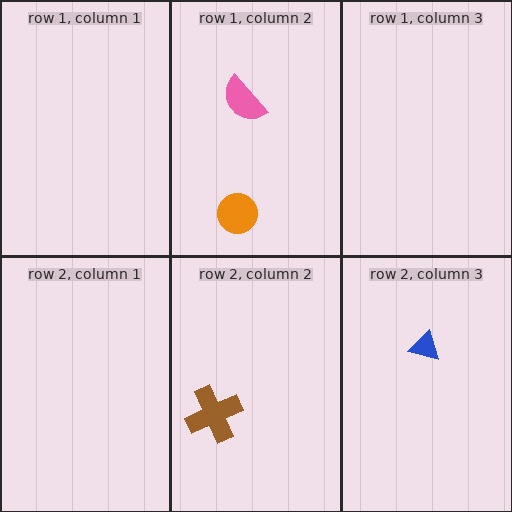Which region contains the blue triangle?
The row 2, column 3 region.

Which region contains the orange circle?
The row 1, column 2 region.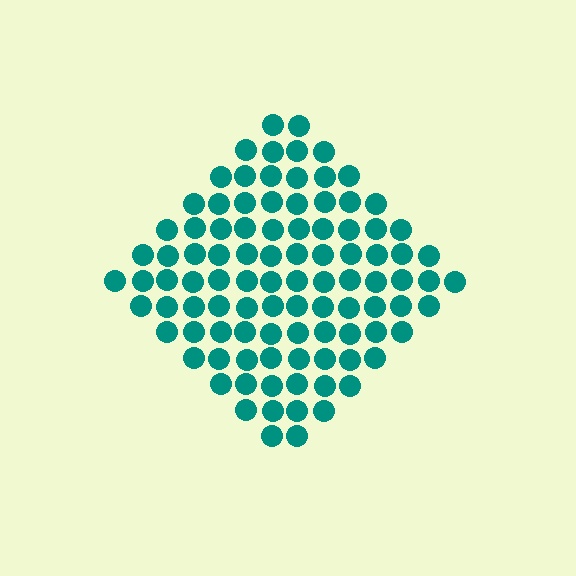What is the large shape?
The large shape is a diamond.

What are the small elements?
The small elements are circles.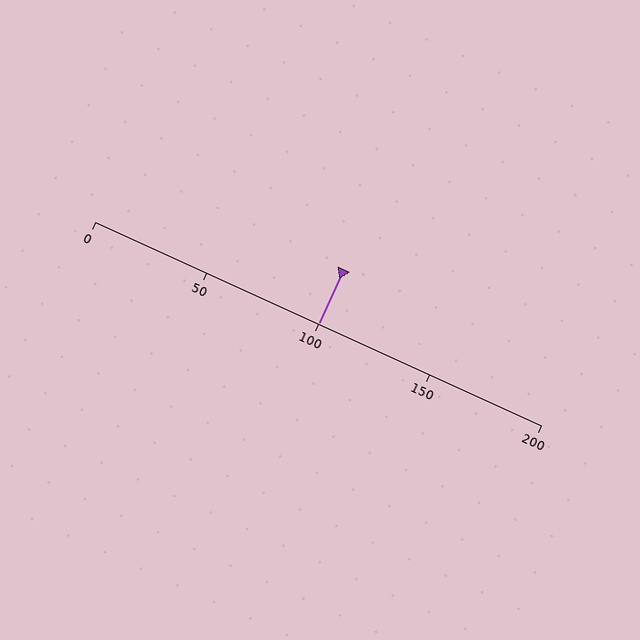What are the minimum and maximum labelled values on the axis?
The axis runs from 0 to 200.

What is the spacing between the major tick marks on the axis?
The major ticks are spaced 50 apart.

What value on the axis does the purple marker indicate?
The marker indicates approximately 100.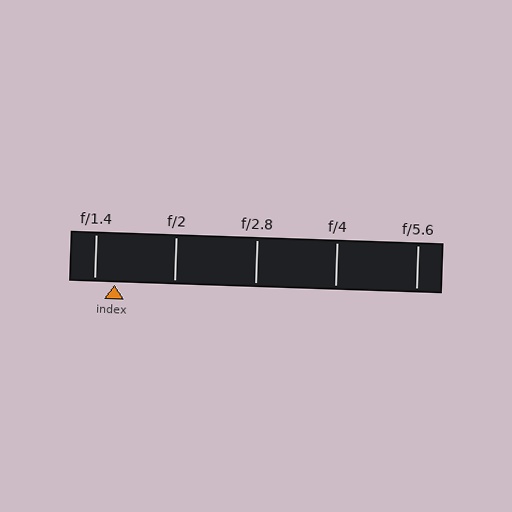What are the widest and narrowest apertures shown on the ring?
The widest aperture shown is f/1.4 and the narrowest is f/5.6.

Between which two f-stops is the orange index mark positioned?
The index mark is between f/1.4 and f/2.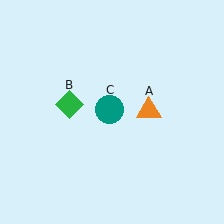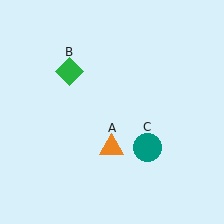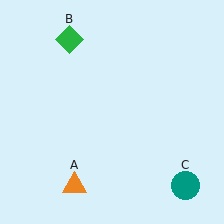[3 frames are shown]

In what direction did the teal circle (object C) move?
The teal circle (object C) moved down and to the right.